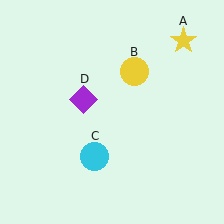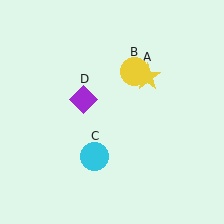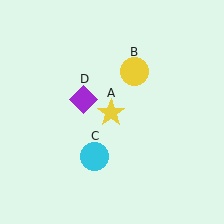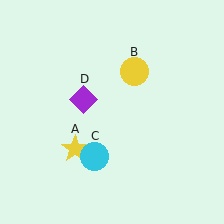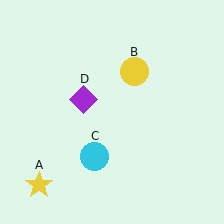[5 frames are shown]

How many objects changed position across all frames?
1 object changed position: yellow star (object A).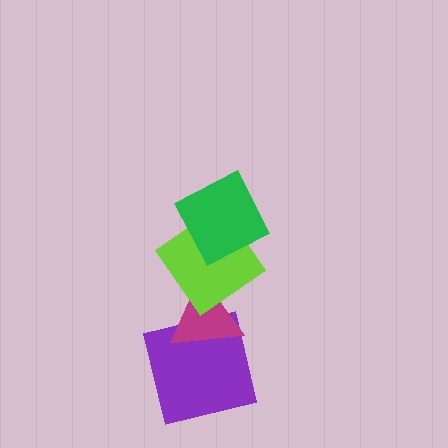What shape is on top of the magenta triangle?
The lime diamond is on top of the magenta triangle.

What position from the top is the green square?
The green square is 1st from the top.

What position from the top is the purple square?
The purple square is 4th from the top.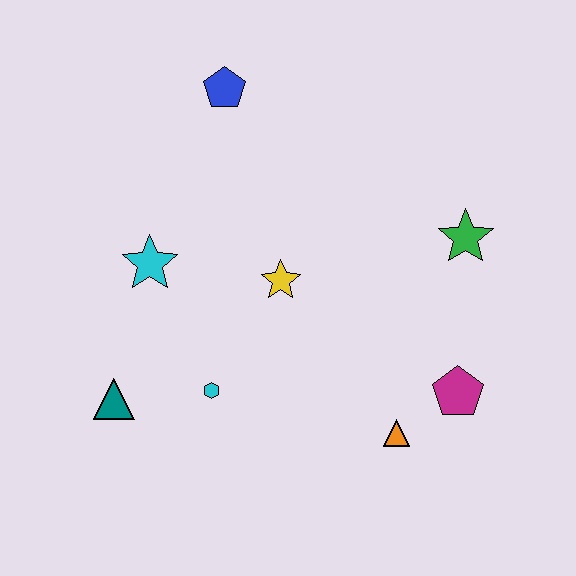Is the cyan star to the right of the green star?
No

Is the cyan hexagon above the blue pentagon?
No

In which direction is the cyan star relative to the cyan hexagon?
The cyan star is above the cyan hexagon.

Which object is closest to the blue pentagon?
The cyan star is closest to the blue pentagon.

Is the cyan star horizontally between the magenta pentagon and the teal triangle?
Yes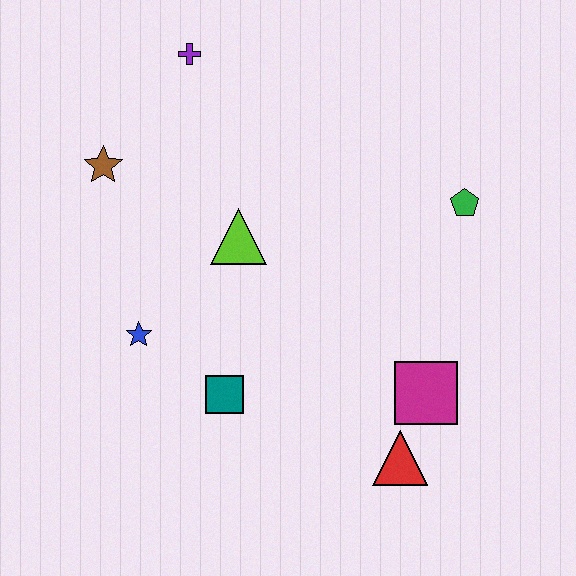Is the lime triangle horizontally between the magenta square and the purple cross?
Yes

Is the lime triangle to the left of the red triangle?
Yes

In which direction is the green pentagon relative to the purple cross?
The green pentagon is to the right of the purple cross.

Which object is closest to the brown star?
The purple cross is closest to the brown star.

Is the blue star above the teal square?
Yes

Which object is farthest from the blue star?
The green pentagon is farthest from the blue star.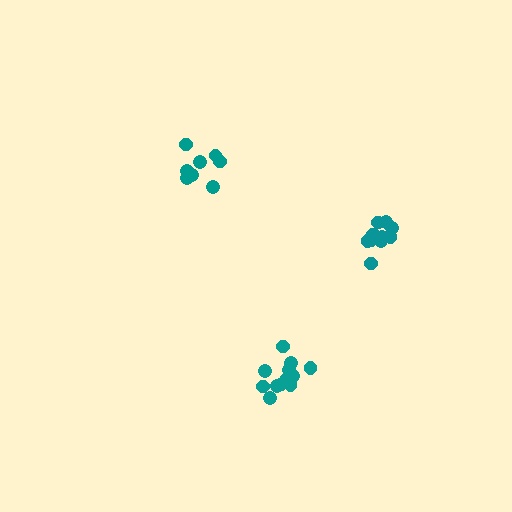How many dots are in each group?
Group 1: 12 dots, Group 2: 12 dots, Group 3: 8 dots (32 total).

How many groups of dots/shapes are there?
There are 3 groups.